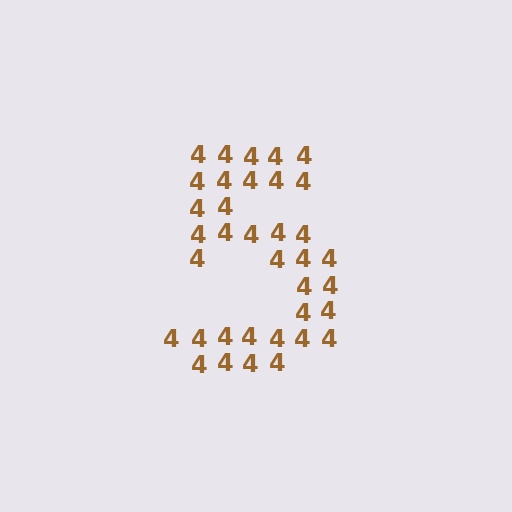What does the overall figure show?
The overall figure shows the digit 5.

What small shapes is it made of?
It is made of small digit 4's.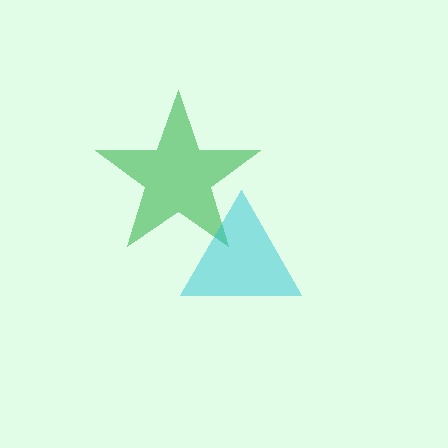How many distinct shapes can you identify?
There are 2 distinct shapes: a green star, a cyan triangle.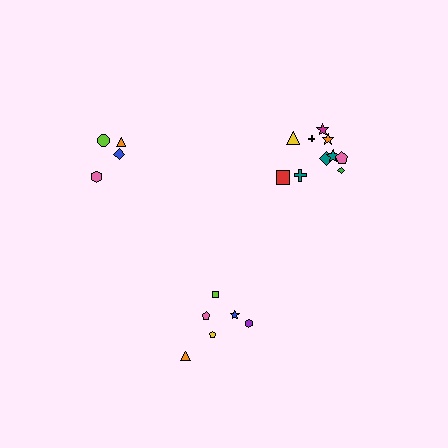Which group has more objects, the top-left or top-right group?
The top-right group.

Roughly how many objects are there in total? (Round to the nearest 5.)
Roughly 20 objects in total.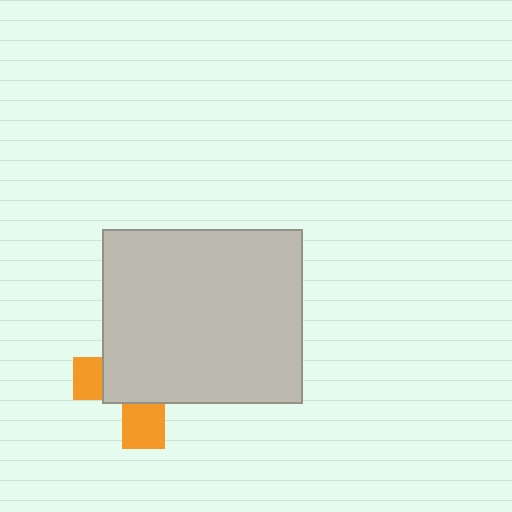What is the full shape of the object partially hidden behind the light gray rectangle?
The partially hidden object is an orange cross.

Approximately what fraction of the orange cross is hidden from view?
Roughly 69% of the orange cross is hidden behind the light gray rectangle.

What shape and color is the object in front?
The object in front is a light gray rectangle.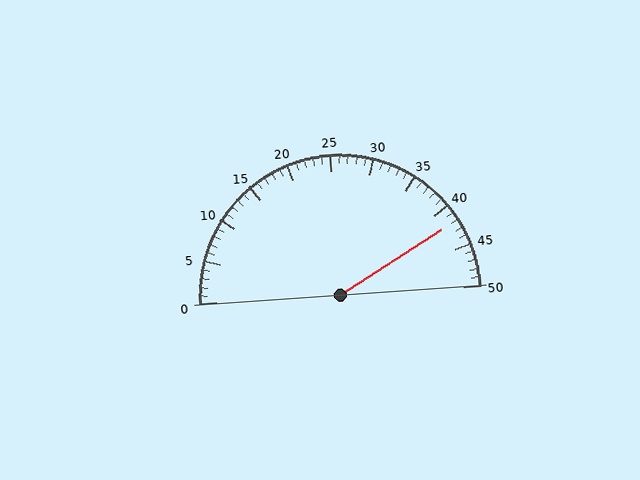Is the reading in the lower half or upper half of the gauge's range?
The reading is in the upper half of the range (0 to 50).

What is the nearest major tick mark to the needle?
The nearest major tick mark is 40.